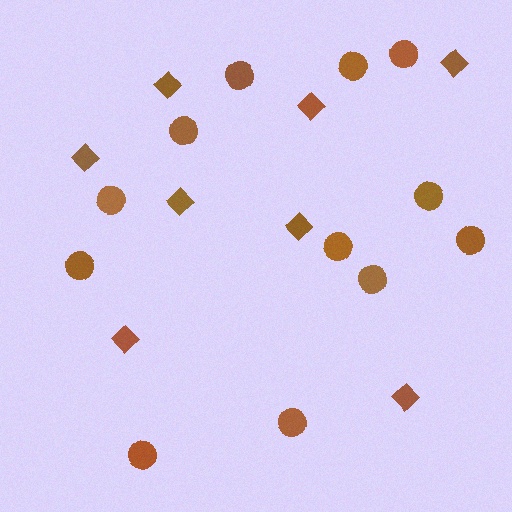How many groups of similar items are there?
There are 2 groups: one group of circles (12) and one group of diamonds (8).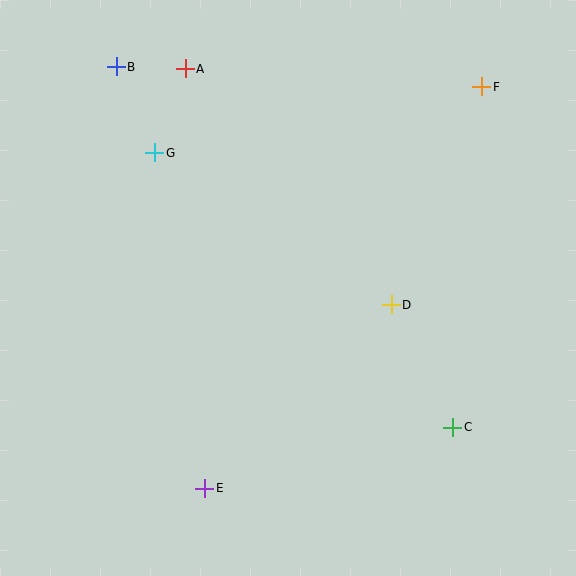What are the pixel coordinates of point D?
Point D is at (391, 305).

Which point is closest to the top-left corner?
Point B is closest to the top-left corner.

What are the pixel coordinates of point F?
Point F is at (482, 87).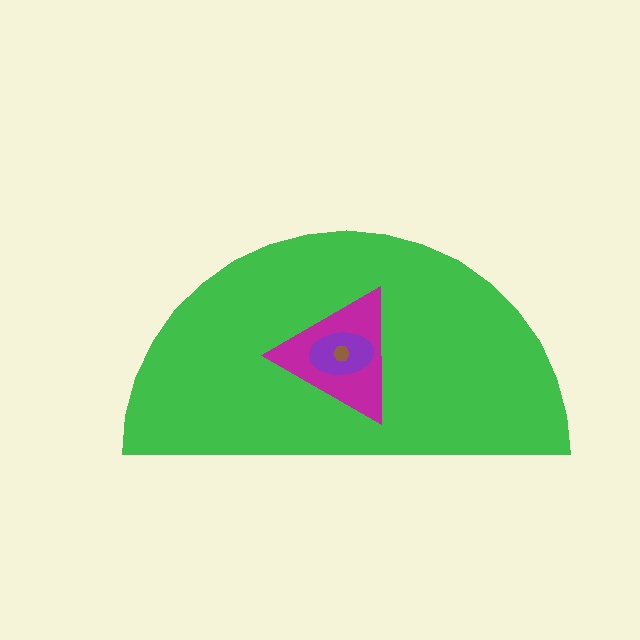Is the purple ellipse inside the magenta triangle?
Yes.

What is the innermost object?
The brown hexagon.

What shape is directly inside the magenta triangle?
The purple ellipse.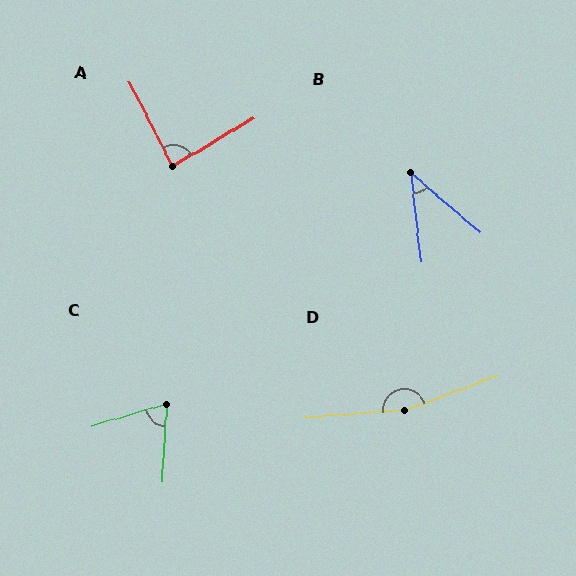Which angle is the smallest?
B, at approximately 43 degrees.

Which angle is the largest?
D, at approximately 164 degrees.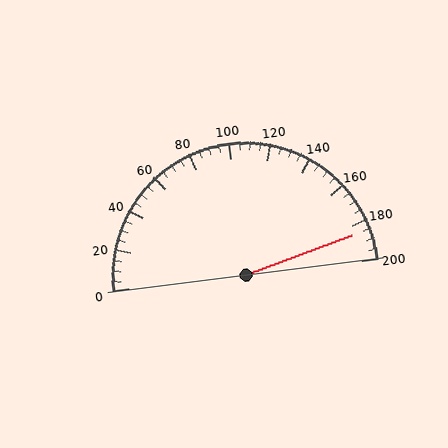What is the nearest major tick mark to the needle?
The nearest major tick mark is 180.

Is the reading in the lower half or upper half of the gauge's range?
The reading is in the upper half of the range (0 to 200).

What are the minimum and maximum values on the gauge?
The gauge ranges from 0 to 200.